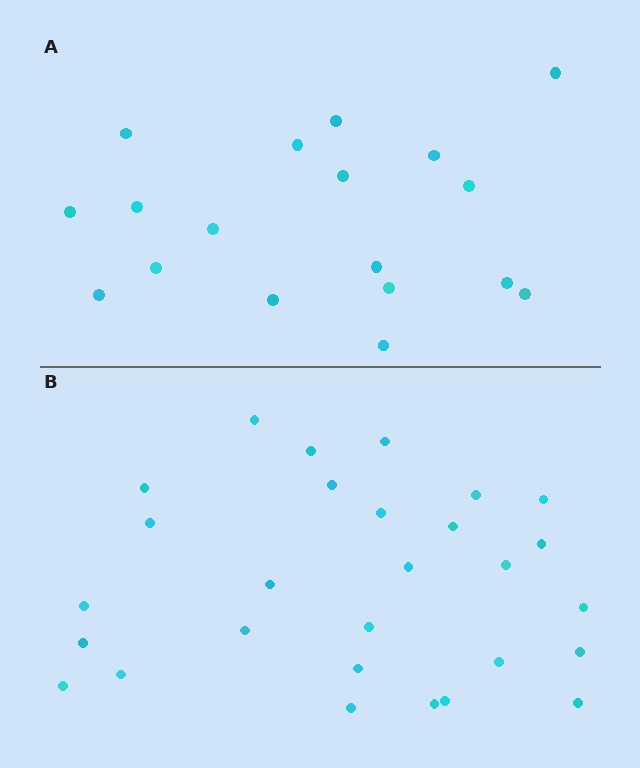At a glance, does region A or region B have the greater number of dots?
Region B (the bottom region) has more dots.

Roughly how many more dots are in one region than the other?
Region B has roughly 10 or so more dots than region A.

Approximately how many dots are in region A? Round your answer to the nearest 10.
About 20 dots. (The exact count is 18, which rounds to 20.)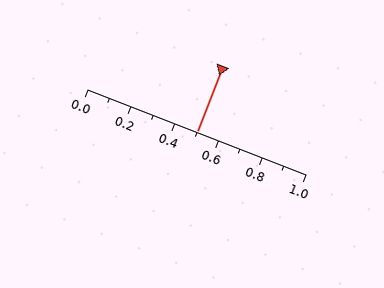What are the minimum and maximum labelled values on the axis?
The axis runs from 0.0 to 1.0.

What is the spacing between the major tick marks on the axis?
The major ticks are spaced 0.2 apart.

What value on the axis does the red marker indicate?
The marker indicates approximately 0.5.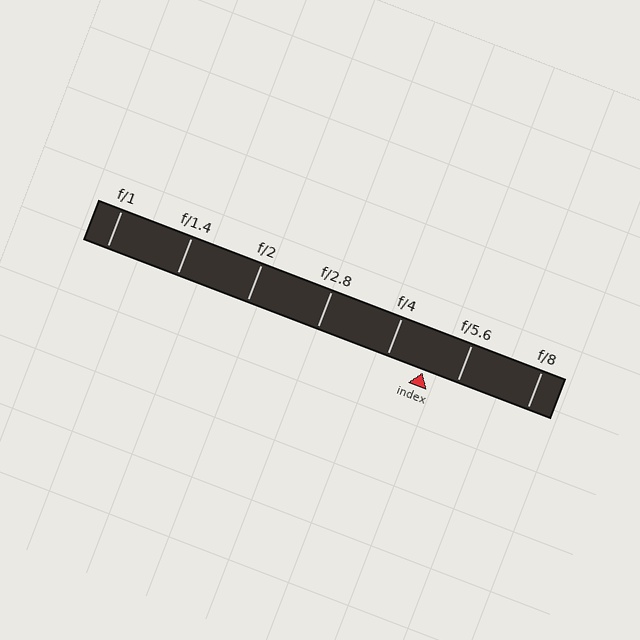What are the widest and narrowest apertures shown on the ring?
The widest aperture shown is f/1 and the narrowest is f/8.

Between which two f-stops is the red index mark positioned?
The index mark is between f/4 and f/5.6.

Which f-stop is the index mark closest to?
The index mark is closest to f/5.6.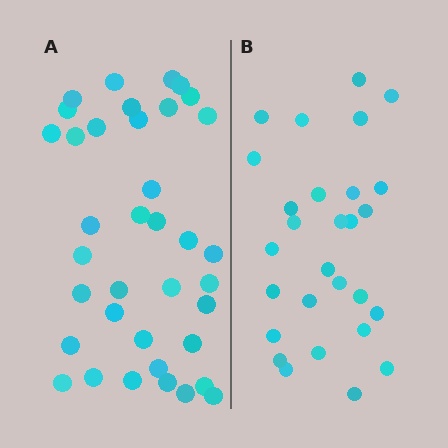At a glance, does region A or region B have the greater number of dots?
Region A (the left region) has more dots.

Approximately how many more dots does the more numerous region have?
Region A has roughly 8 or so more dots than region B.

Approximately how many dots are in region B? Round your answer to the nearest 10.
About 30 dots. (The exact count is 28, which rounds to 30.)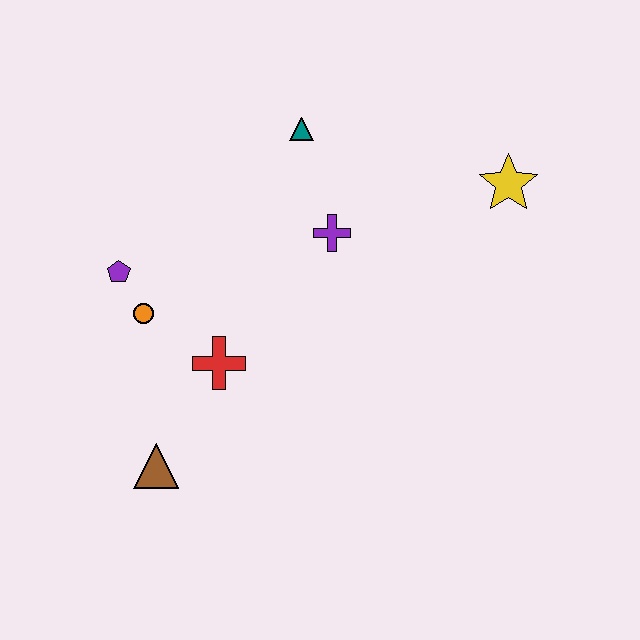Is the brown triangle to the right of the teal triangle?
No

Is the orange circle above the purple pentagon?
No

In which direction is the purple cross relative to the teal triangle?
The purple cross is below the teal triangle.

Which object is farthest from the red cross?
The yellow star is farthest from the red cross.